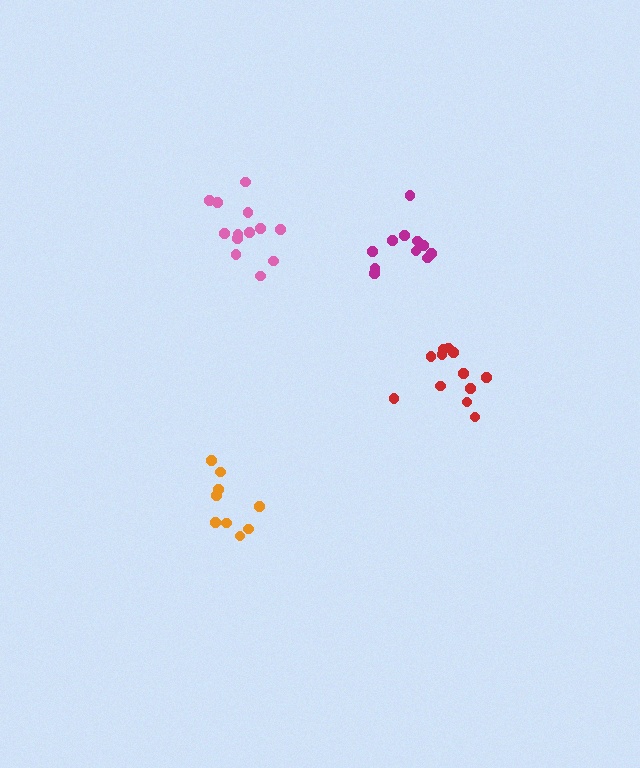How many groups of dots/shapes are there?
There are 4 groups.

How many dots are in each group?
Group 1: 12 dots, Group 2: 13 dots, Group 3: 9 dots, Group 4: 12 dots (46 total).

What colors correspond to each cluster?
The clusters are colored: red, pink, orange, magenta.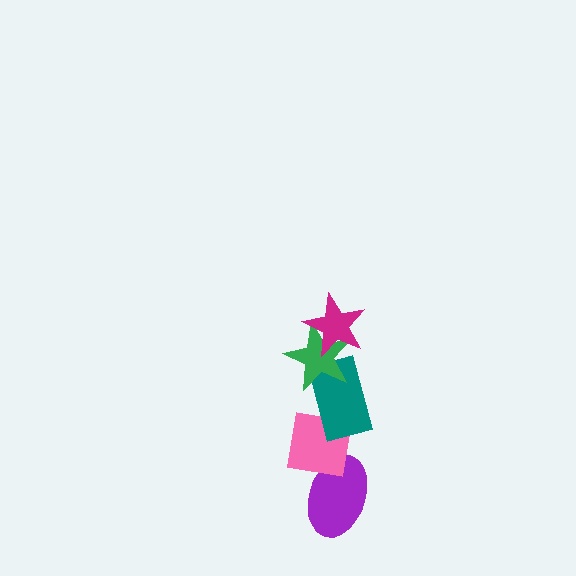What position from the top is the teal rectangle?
The teal rectangle is 3rd from the top.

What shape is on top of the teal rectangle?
The green star is on top of the teal rectangle.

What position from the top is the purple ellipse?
The purple ellipse is 5th from the top.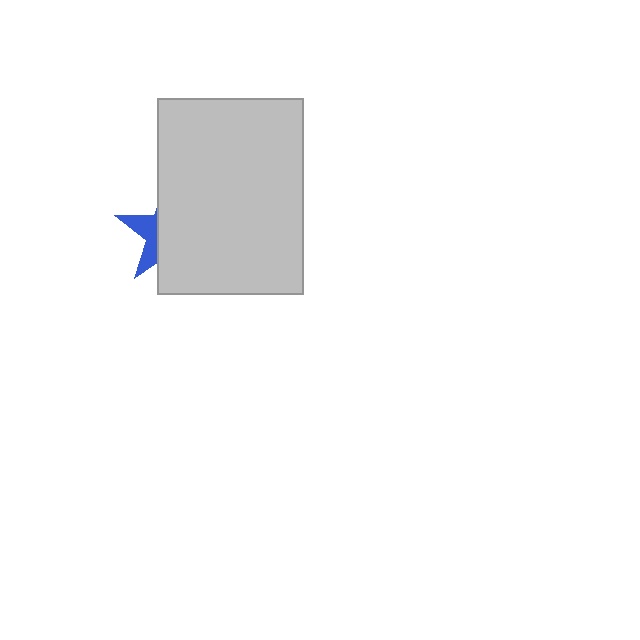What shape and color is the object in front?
The object in front is a light gray rectangle.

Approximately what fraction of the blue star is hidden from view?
Roughly 68% of the blue star is hidden behind the light gray rectangle.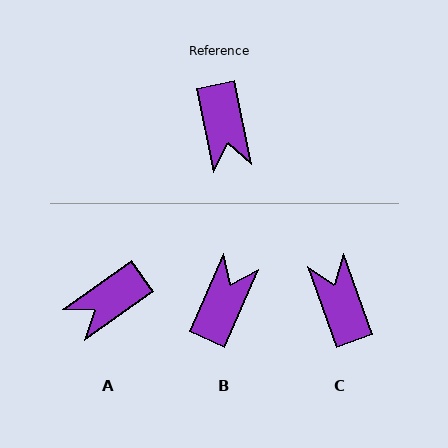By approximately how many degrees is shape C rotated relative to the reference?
Approximately 172 degrees clockwise.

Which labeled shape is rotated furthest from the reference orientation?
C, about 172 degrees away.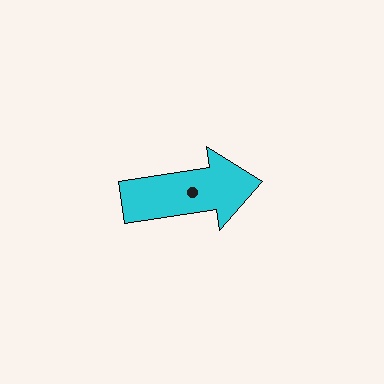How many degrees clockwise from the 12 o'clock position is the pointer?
Approximately 82 degrees.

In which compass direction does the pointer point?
East.